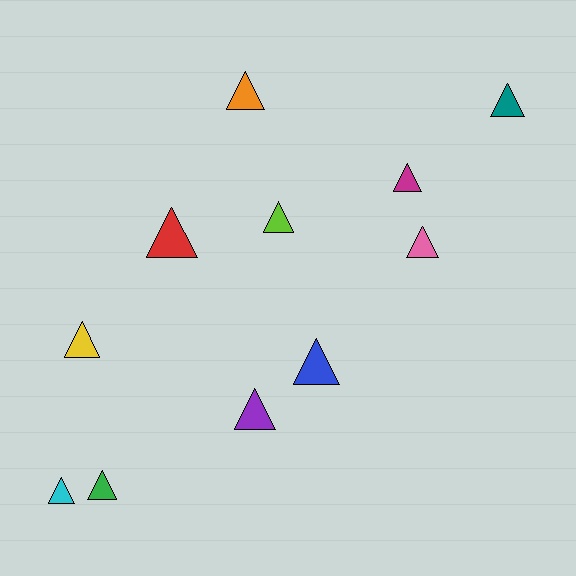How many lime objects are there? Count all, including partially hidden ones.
There is 1 lime object.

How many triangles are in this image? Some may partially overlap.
There are 11 triangles.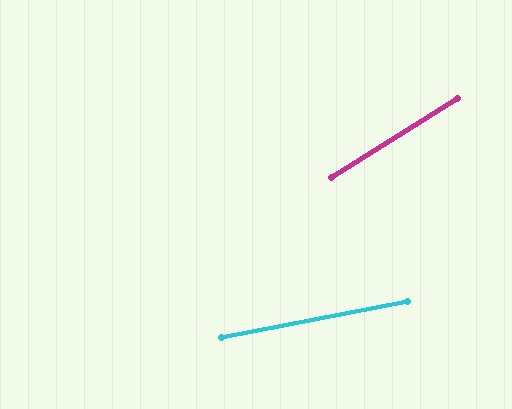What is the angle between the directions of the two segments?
Approximately 21 degrees.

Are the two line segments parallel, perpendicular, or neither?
Neither parallel nor perpendicular — they differ by about 21°.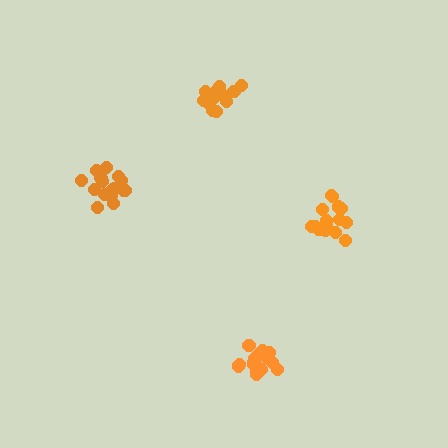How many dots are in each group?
Group 1: 17 dots, Group 2: 14 dots, Group 3: 17 dots, Group 4: 17 dots (65 total).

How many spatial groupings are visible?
There are 4 spatial groupings.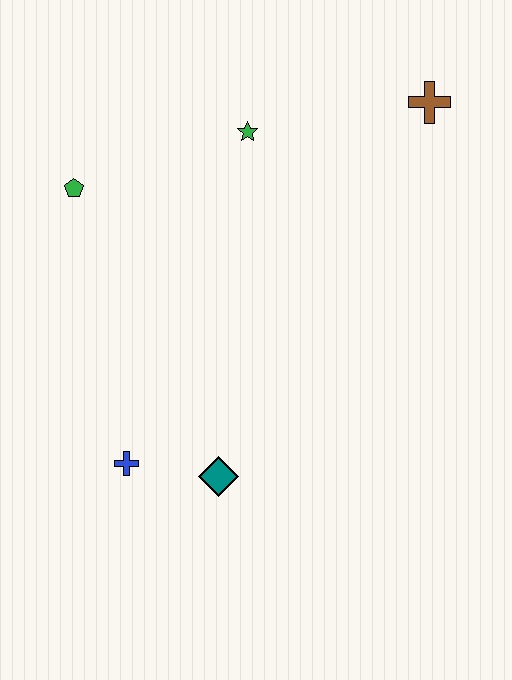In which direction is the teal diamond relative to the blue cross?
The teal diamond is to the right of the blue cross.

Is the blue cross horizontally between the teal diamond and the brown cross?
No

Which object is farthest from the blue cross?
The brown cross is farthest from the blue cross.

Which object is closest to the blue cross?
The teal diamond is closest to the blue cross.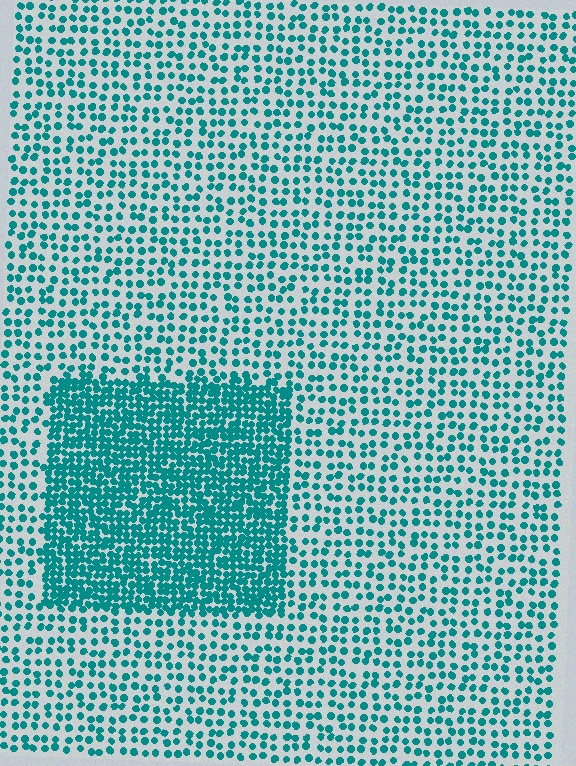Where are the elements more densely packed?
The elements are more densely packed inside the rectangle boundary.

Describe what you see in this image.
The image contains small teal elements arranged at two different densities. A rectangle-shaped region is visible where the elements are more densely packed than the surrounding area.